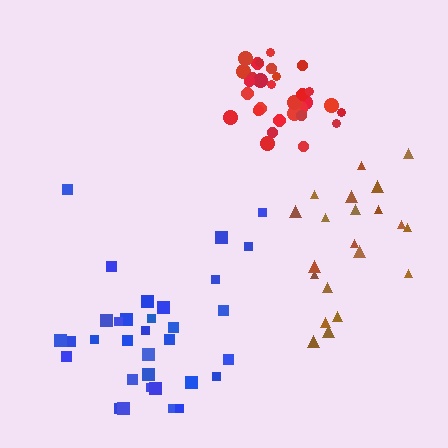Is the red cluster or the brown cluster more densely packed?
Red.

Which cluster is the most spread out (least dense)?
Blue.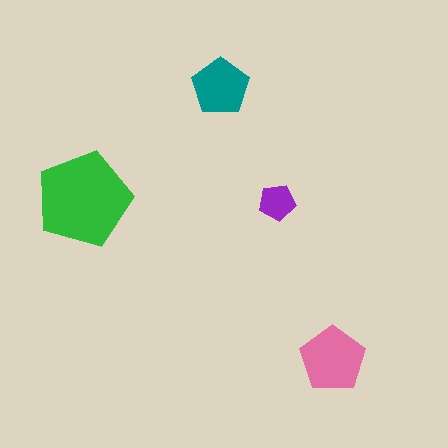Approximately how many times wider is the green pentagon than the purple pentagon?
About 2.5 times wider.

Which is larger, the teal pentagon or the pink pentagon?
The pink one.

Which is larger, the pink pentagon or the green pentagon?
The green one.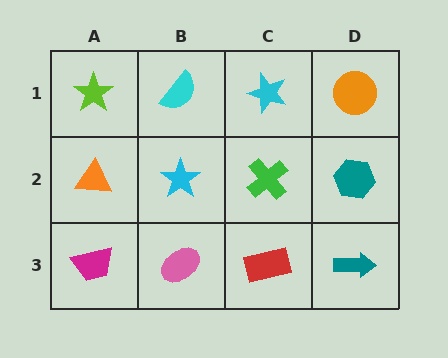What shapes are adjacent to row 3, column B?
A cyan star (row 2, column B), a magenta trapezoid (row 3, column A), a red rectangle (row 3, column C).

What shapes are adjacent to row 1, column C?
A green cross (row 2, column C), a cyan semicircle (row 1, column B), an orange circle (row 1, column D).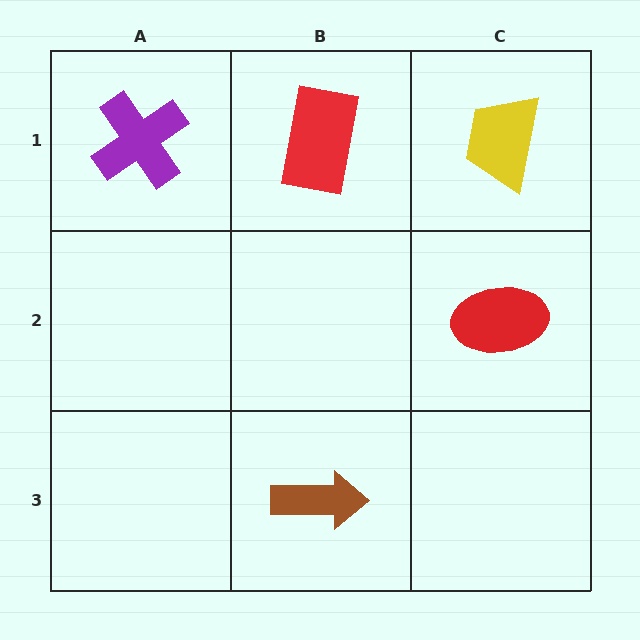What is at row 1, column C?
A yellow trapezoid.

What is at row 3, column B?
A brown arrow.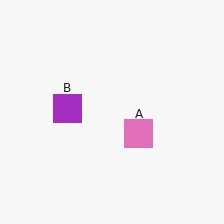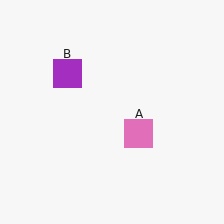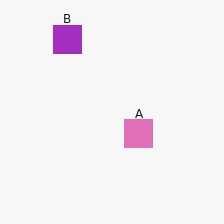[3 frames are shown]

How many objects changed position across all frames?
1 object changed position: purple square (object B).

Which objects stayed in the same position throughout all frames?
Pink square (object A) remained stationary.